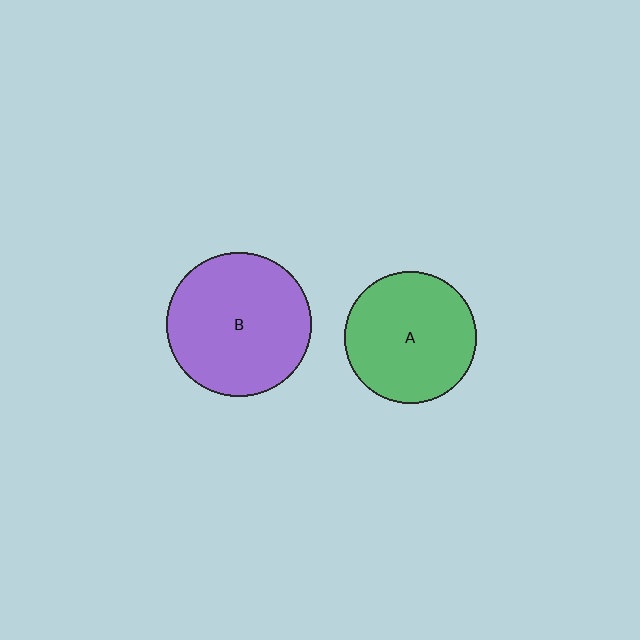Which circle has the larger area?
Circle B (purple).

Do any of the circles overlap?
No, none of the circles overlap.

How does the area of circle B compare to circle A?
Approximately 1.2 times.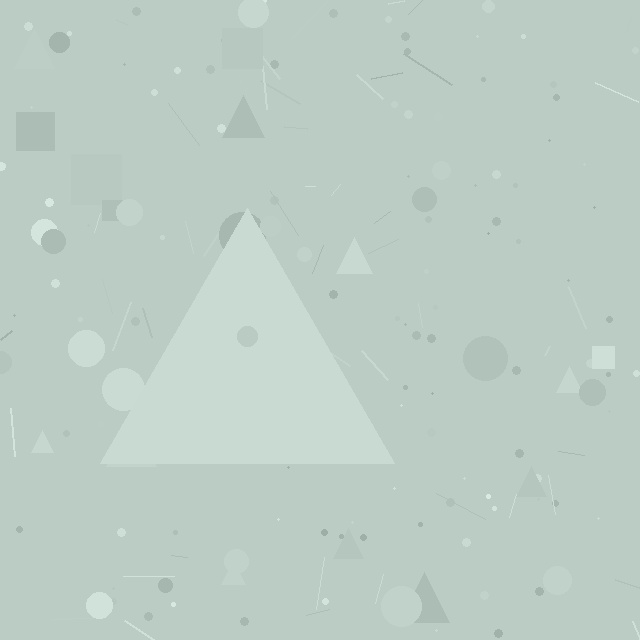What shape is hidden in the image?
A triangle is hidden in the image.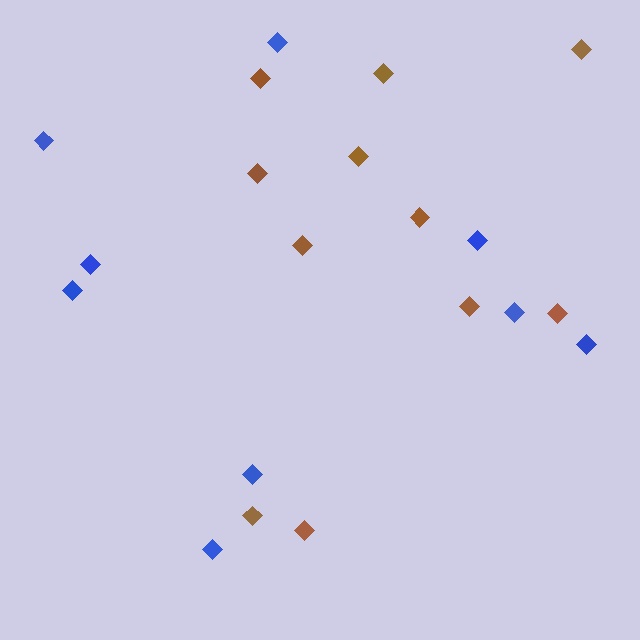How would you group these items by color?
There are 2 groups: one group of blue diamonds (9) and one group of brown diamonds (11).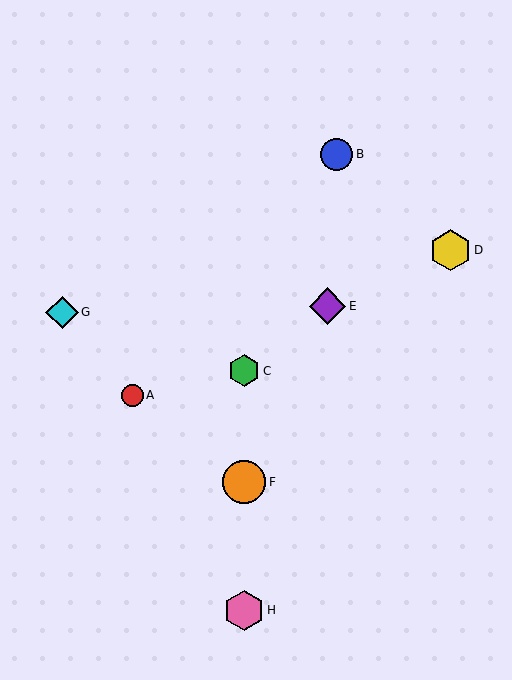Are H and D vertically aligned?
No, H is at x≈244 and D is at x≈450.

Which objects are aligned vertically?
Objects C, F, H are aligned vertically.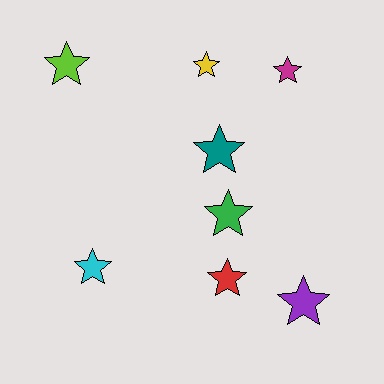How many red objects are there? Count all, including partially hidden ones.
There is 1 red object.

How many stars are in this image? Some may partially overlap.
There are 8 stars.